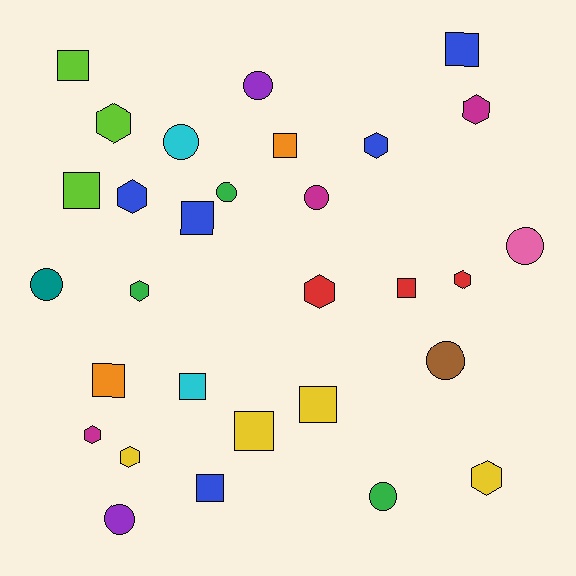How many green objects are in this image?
There are 3 green objects.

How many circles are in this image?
There are 9 circles.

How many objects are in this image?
There are 30 objects.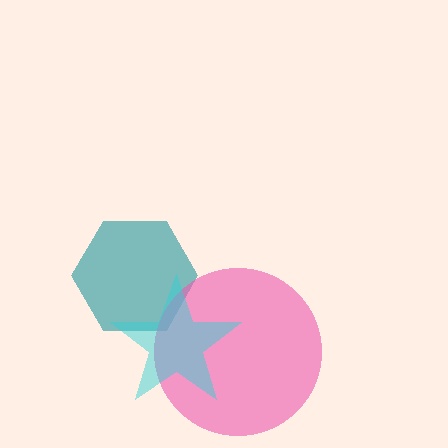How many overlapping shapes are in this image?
There are 3 overlapping shapes in the image.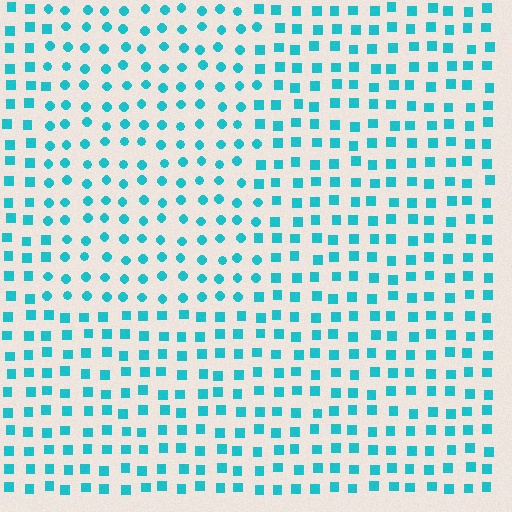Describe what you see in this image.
The image is filled with small cyan elements arranged in a uniform grid. A rectangle-shaped region contains circles, while the surrounding area contains squares. The boundary is defined purely by the change in element shape.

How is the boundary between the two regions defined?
The boundary is defined by a change in element shape: circles inside vs. squares outside. All elements share the same color and spacing.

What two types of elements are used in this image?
The image uses circles inside the rectangle region and squares outside it.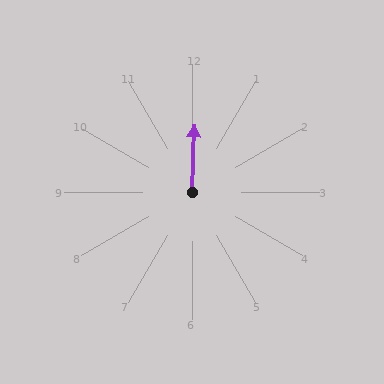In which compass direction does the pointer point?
North.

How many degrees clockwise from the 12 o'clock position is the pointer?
Approximately 2 degrees.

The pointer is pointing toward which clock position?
Roughly 12 o'clock.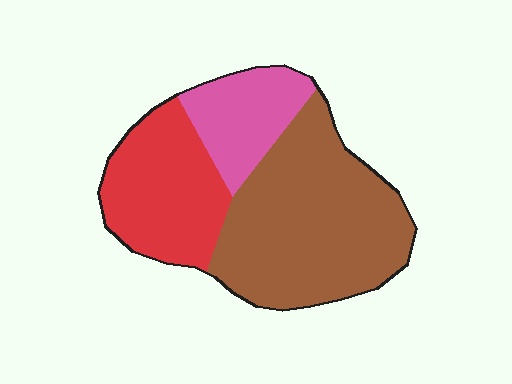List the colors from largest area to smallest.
From largest to smallest: brown, red, pink.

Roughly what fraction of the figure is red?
Red covers roughly 30% of the figure.